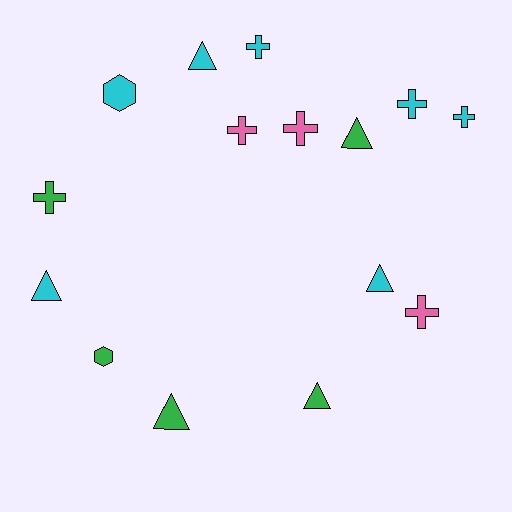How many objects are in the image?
There are 15 objects.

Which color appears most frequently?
Cyan, with 7 objects.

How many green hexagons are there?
There is 1 green hexagon.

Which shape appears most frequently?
Cross, with 7 objects.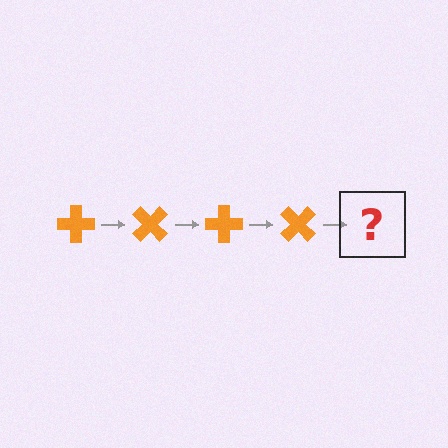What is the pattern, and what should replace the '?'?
The pattern is that the cross rotates 45 degrees each step. The '?' should be an orange cross rotated 180 degrees.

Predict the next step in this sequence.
The next step is an orange cross rotated 180 degrees.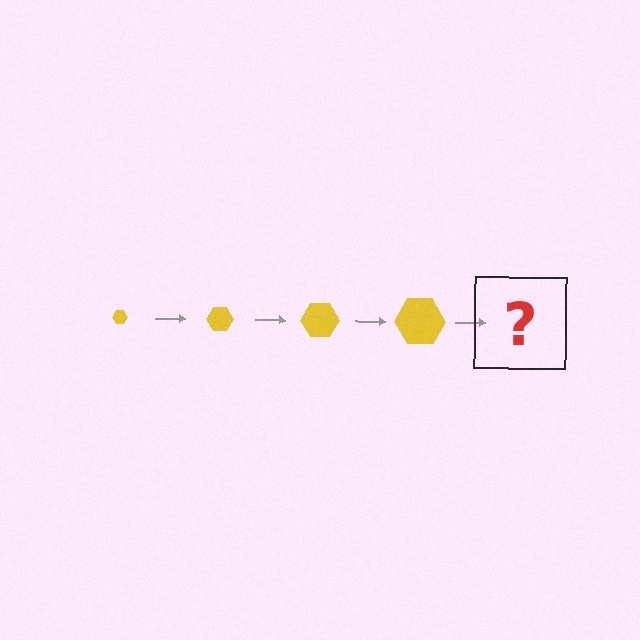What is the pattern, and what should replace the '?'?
The pattern is that the hexagon gets progressively larger each step. The '?' should be a yellow hexagon, larger than the previous one.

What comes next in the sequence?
The next element should be a yellow hexagon, larger than the previous one.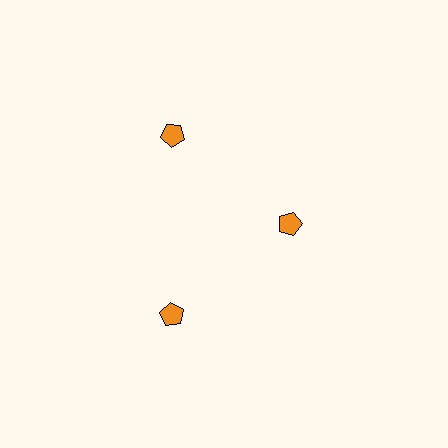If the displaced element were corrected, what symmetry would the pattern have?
It would have 3-fold rotational symmetry — the pattern would map onto itself every 120 degrees.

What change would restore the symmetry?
The symmetry would be restored by moving it outward, back onto the ring so that all 3 pentagons sit at equal angles and equal distance from the center.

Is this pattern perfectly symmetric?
No. The 3 orange pentagons are arranged in a ring, but one element near the 3 o'clock position is pulled inward toward the center, breaking the 3-fold rotational symmetry.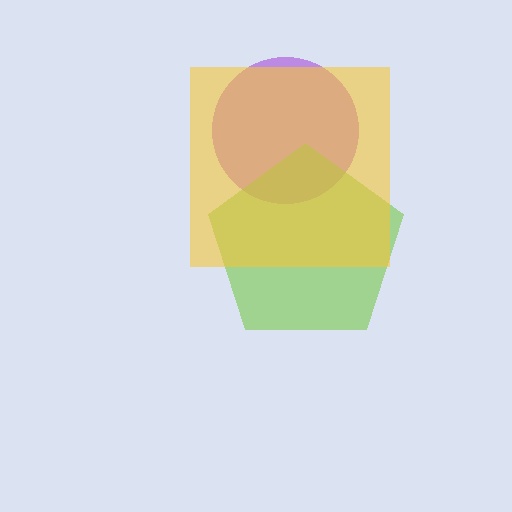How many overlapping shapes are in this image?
There are 3 overlapping shapes in the image.